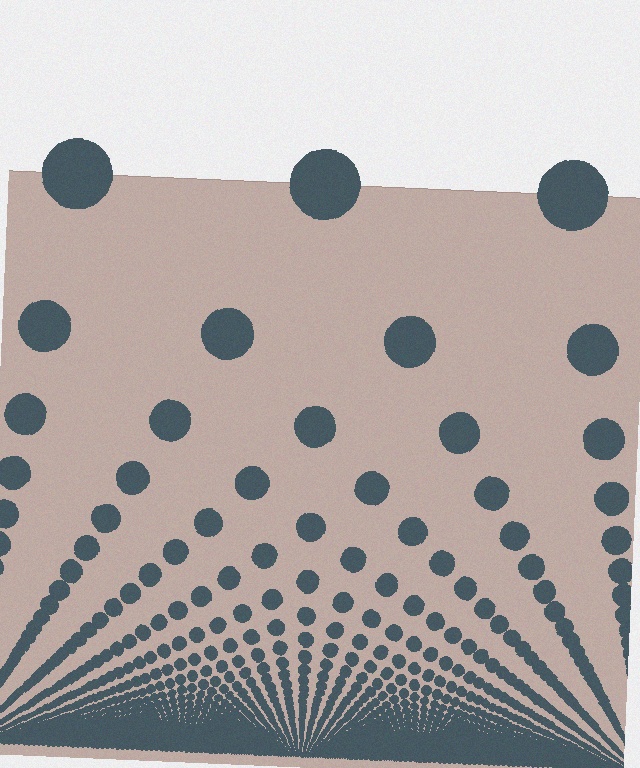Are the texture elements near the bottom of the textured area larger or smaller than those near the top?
Smaller. The gradient is inverted — elements near the bottom are smaller and denser.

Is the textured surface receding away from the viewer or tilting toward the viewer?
The surface appears to tilt toward the viewer. Texture elements get larger and sparser toward the top.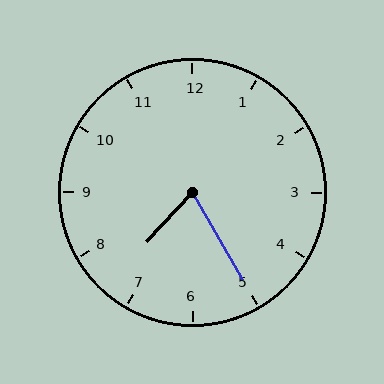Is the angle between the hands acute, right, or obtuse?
It is acute.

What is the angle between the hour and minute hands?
Approximately 72 degrees.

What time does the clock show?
7:25.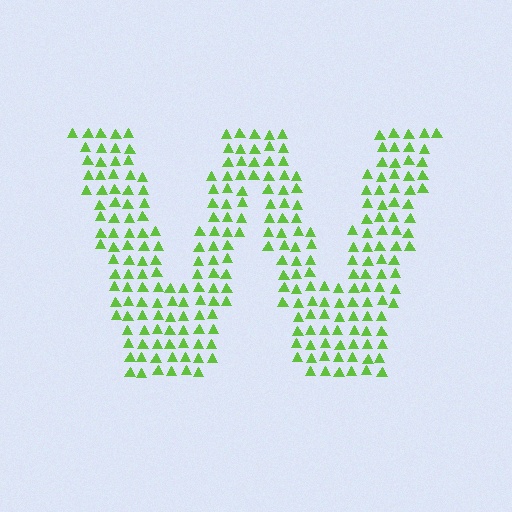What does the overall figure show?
The overall figure shows the letter W.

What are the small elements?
The small elements are triangles.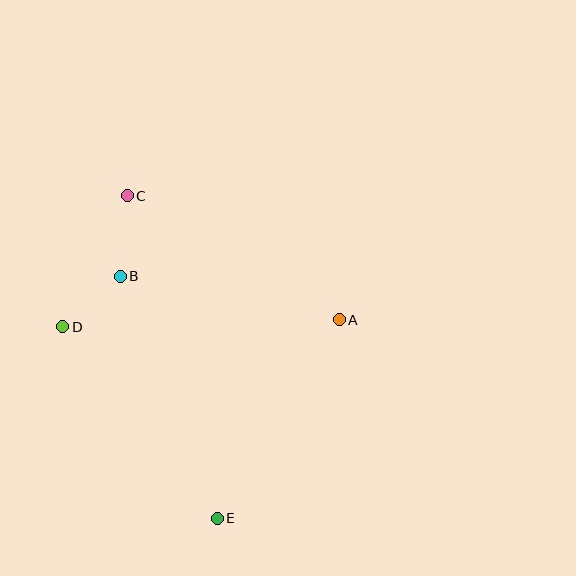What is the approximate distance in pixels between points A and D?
The distance between A and D is approximately 277 pixels.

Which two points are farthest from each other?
Points C and E are farthest from each other.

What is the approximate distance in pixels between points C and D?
The distance between C and D is approximately 146 pixels.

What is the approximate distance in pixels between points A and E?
The distance between A and E is approximately 233 pixels.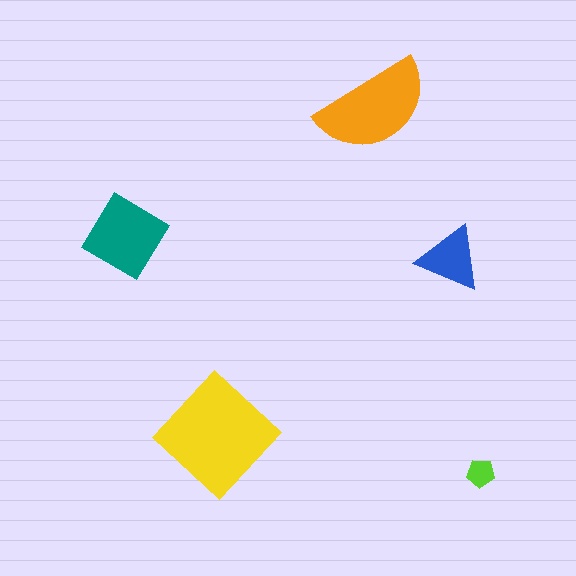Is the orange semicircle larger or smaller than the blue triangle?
Larger.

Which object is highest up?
The orange semicircle is topmost.